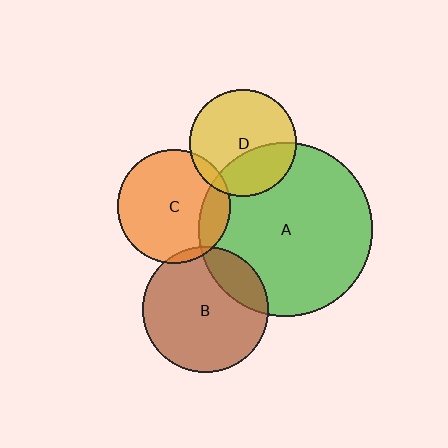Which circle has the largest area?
Circle A (green).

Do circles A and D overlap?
Yes.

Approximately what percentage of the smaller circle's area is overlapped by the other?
Approximately 35%.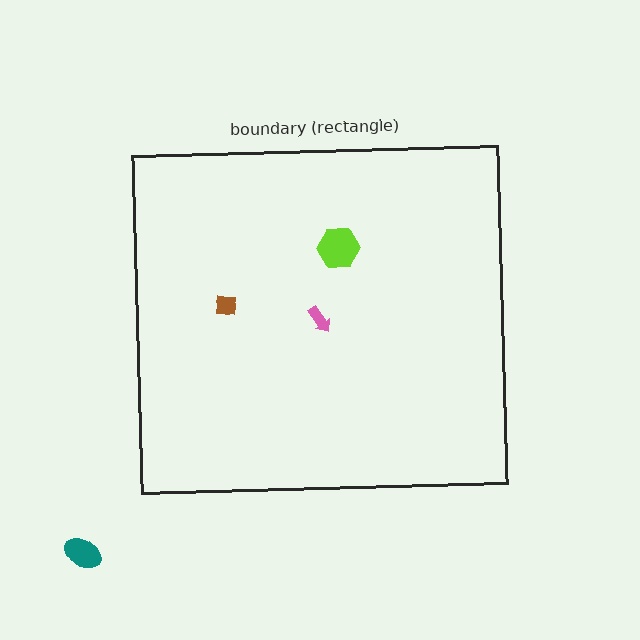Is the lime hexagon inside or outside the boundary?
Inside.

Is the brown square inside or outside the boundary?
Inside.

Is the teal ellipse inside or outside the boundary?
Outside.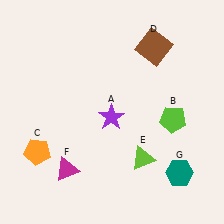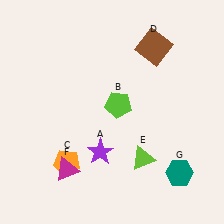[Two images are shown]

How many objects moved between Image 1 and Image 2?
3 objects moved between the two images.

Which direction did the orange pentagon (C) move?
The orange pentagon (C) moved right.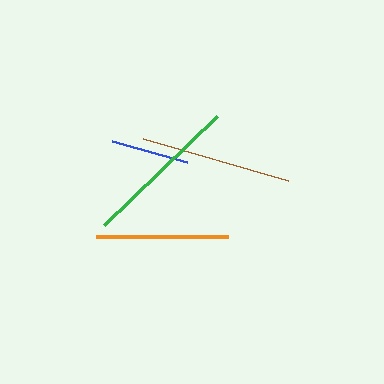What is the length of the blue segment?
The blue segment is approximately 78 pixels long.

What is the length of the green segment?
The green segment is approximately 158 pixels long.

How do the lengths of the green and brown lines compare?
The green and brown lines are approximately the same length.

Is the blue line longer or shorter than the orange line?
The orange line is longer than the blue line.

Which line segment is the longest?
The green line is the longest at approximately 158 pixels.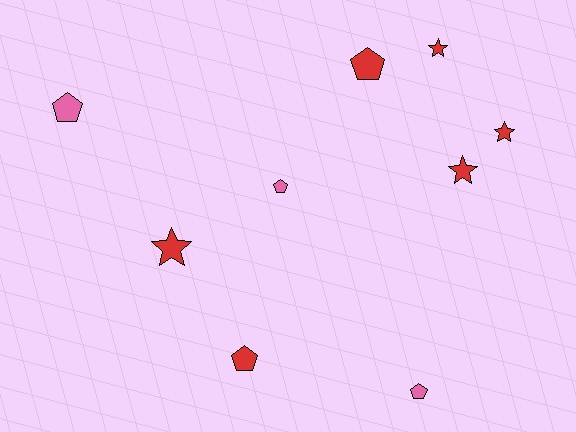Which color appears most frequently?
Red, with 6 objects.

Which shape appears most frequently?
Pentagon, with 5 objects.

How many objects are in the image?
There are 9 objects.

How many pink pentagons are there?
There are 3 pink pentagons.